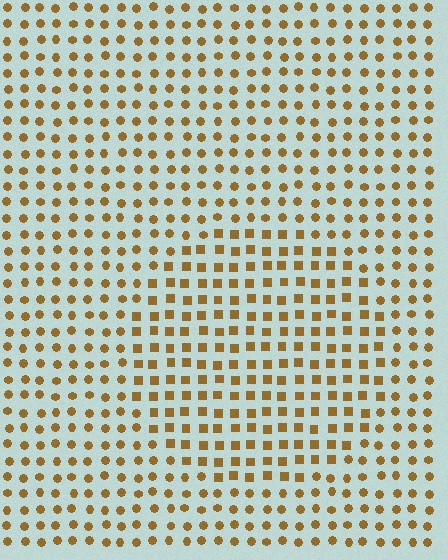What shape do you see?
I see a circle.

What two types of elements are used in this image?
The image uses squares inside the circle region and circles outside it.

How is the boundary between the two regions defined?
The boundary is defined by a change in element shape: squares inside vs. circles outside. All elements share the same color and spacing.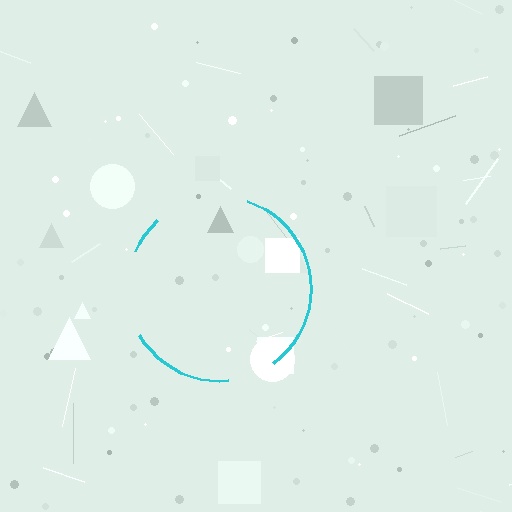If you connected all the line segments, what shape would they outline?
They would outline a circle.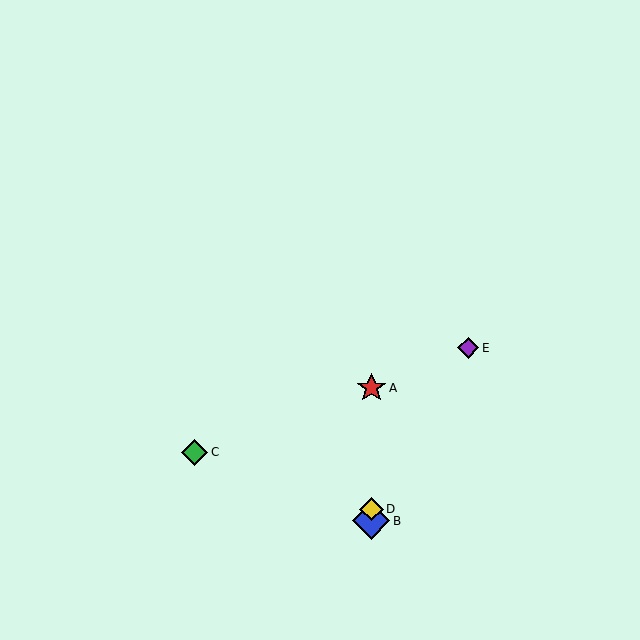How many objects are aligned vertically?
3 objects (A, B, D) are aligned vertically.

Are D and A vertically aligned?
Yes, both are at x≈371.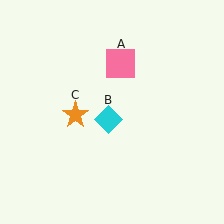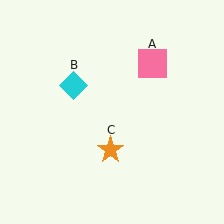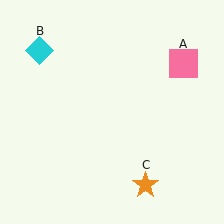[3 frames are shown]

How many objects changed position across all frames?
3 objects changed position: pink square (object A), cyan diamond (object B), orange star (object C).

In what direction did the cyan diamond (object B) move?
The cyan diamond (object B) moved up and to the left.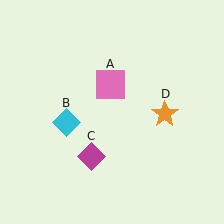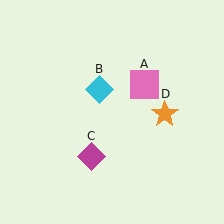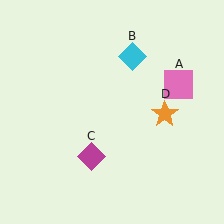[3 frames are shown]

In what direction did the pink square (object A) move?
The pink square (object A) moved right.